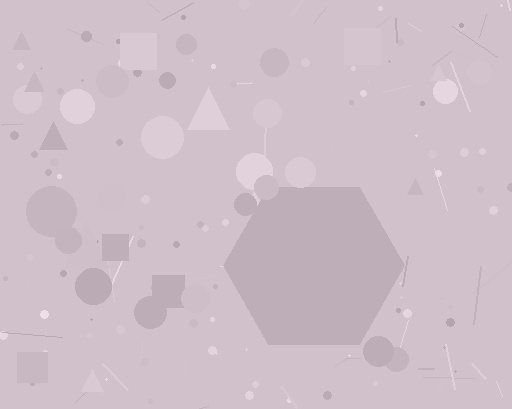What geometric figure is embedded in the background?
A hexagon is embedded in the background.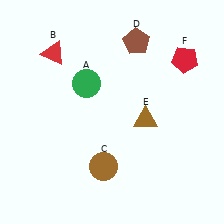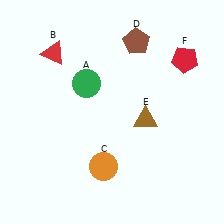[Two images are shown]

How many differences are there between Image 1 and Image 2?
There is 1 difference between the two images.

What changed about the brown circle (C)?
In Image 1, C is brown. In Image 2, it changed to orange.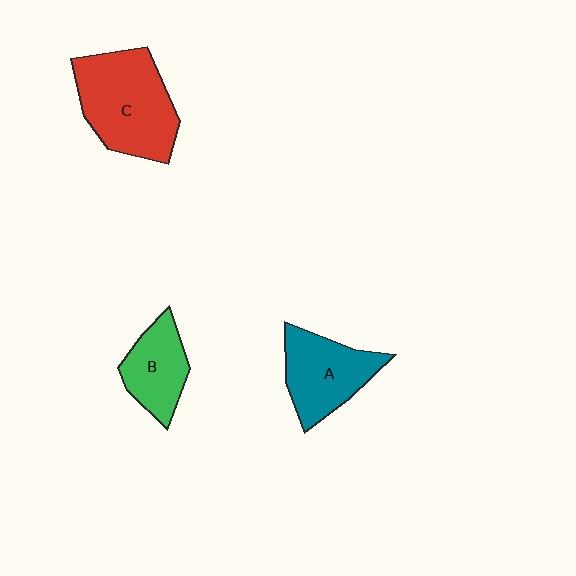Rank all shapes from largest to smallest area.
From largest to smallest: C (red), A (teal), B (green).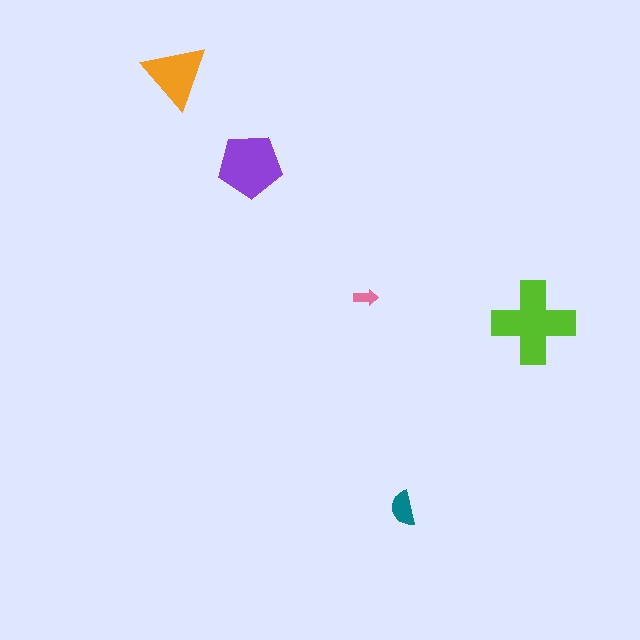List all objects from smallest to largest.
The pink arrow, the teal semicircle, the orange triangle, the purple pentagon, the lime cross.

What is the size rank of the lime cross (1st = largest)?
1st.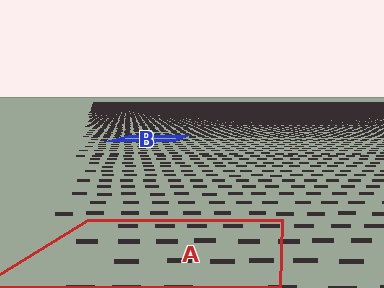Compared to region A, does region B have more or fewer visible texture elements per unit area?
Region B has more texture elements per unit area — they are packed more densely because it is farther away.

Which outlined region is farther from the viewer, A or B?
Region B is farther from the viewer — the texture elements inside it appear smaller and more densely packed.